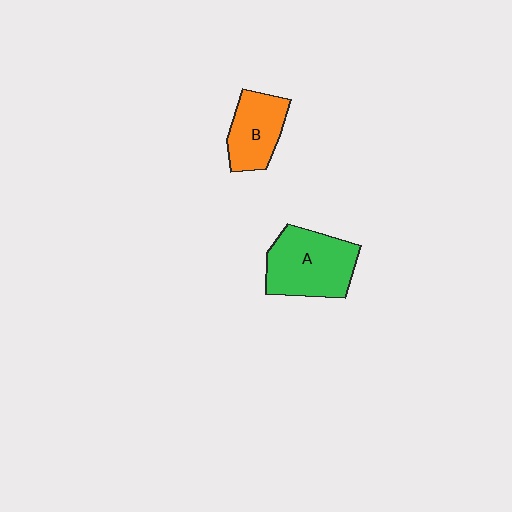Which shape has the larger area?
Shape A (green).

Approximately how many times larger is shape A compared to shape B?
Approximately 1.5 times.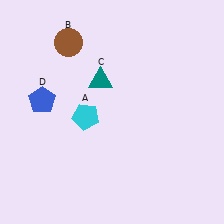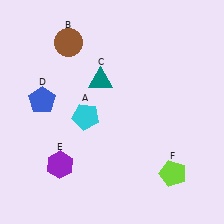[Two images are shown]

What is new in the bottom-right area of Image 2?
A lime pentagon (F) was added in the bottom-right area of Image 2.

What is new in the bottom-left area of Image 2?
A purple hexagon (E) was added in the bottom-left area of Image 2.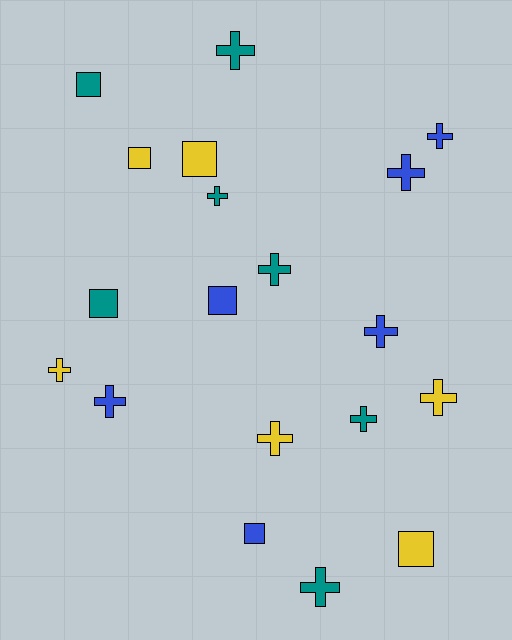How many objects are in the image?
There are 19 objects.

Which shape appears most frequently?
Cross, with 12 objects.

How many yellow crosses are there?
There are 3 yellow crosses.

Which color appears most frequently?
Teal, with 7 objects.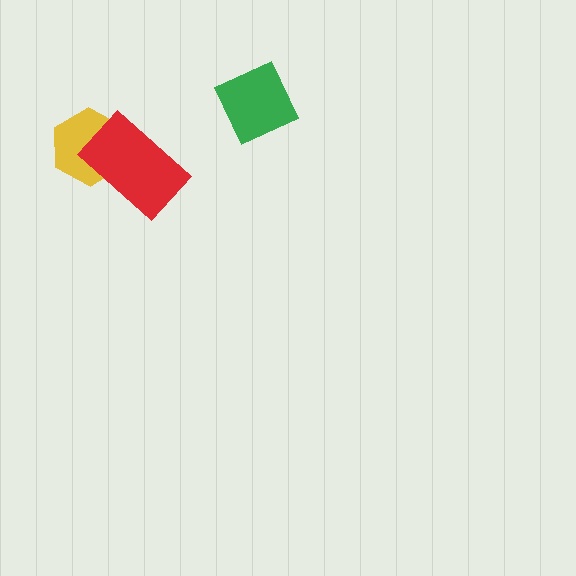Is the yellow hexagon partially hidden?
Yes, it is partially covered by another shape.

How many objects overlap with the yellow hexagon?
1 object overlaps with the yellow hexagon.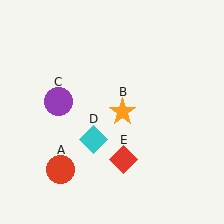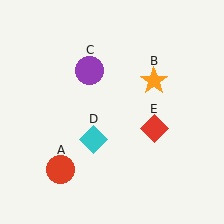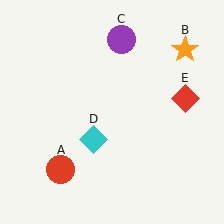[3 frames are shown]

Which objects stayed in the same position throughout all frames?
Red circle (object A) and cyan diamond (object D) remained stationary.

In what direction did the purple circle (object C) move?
The purple circle (object C) moved up and to the right.